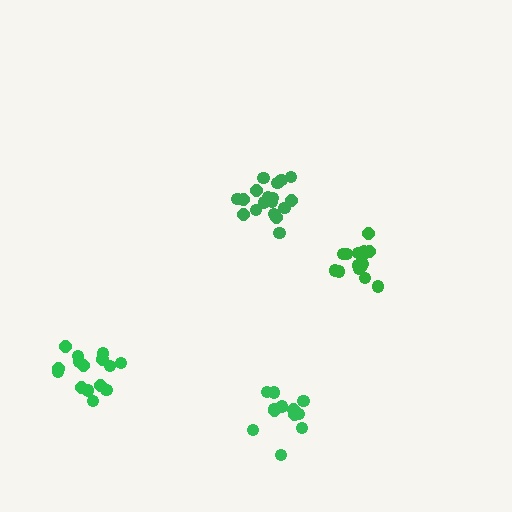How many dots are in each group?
Group 1: 18 dots, Group 2: 15 dots, Group 3: 13 dots, Group 4: 15 dots (61 total).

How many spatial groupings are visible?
There are 4 spatial groupings.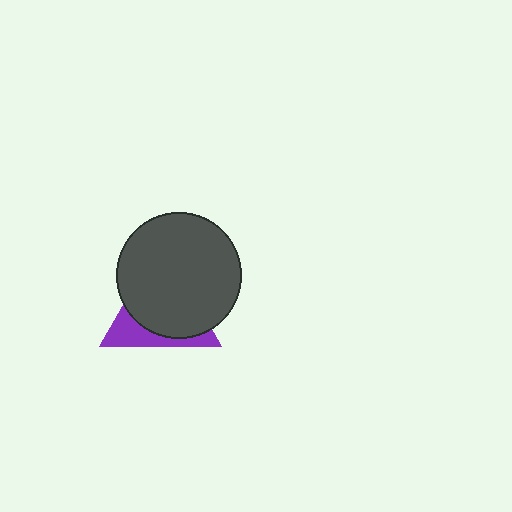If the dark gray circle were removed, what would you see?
You would see the complete purple triangle.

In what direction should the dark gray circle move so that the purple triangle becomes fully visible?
The dark gray circle should move toward the upper-right. That is the shortest direction to clear the overlap and leave the purple triangle fully visible.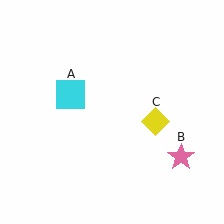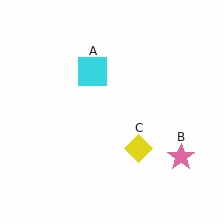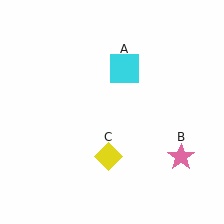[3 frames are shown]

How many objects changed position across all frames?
2 objects changed position: cyan square (object A), yellow diamond (object C).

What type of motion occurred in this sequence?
The cyan square (object A), yellow diamond (object C) rotated clockwise around the center of the scene.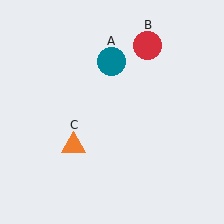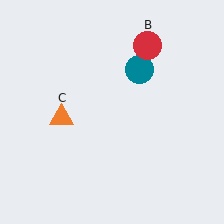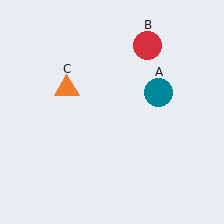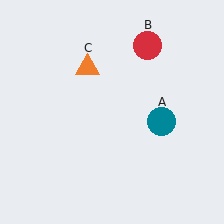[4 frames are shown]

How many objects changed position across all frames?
2 objects changed position: teal circle (object A), orange triangle (object C).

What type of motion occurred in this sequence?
The teal circle (object A), orange triangle (object C) rotated clockwise around the center of the scene.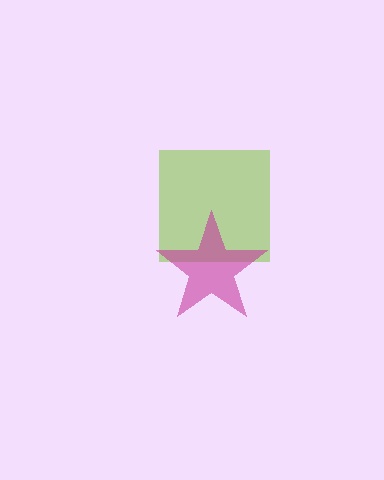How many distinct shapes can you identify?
There are 2 distinct shapes: a lime square, a magenta star.